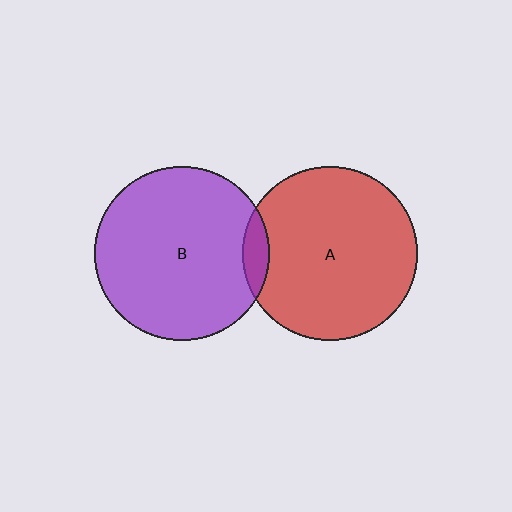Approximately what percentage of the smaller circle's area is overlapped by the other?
Approximately 5%.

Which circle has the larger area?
Circle A (red).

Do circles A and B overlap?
Yes.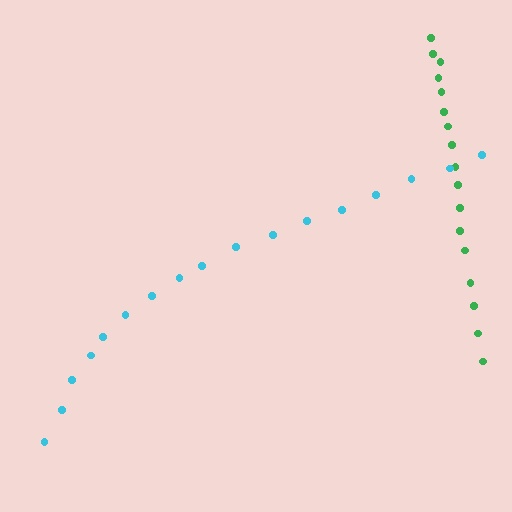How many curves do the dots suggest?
There are 2 distinct paths.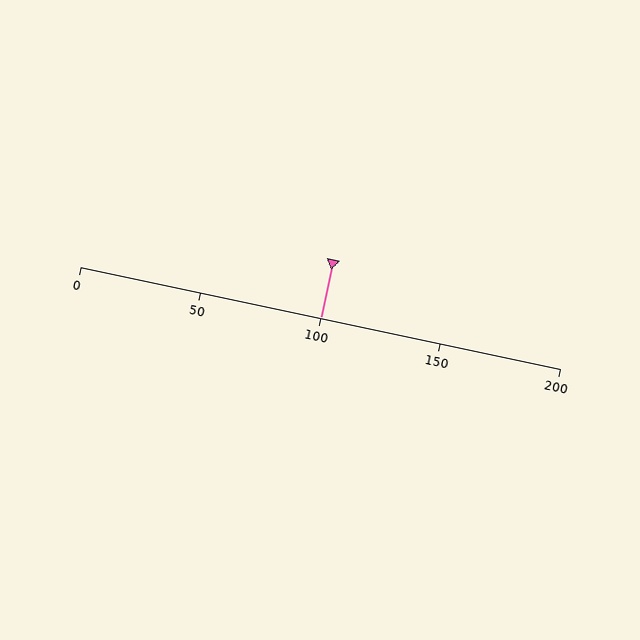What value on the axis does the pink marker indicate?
The marker indicates approximately 100.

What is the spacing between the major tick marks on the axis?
The major ticks are spaced 50 apart.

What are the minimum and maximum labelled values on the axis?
The axis runs from 0 to 200.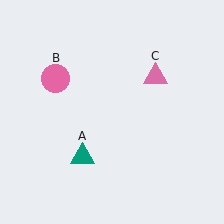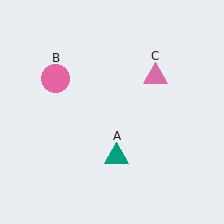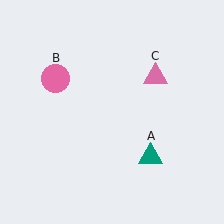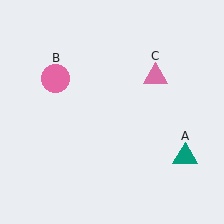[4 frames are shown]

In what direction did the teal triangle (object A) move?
The teal triangle (object A) moved right.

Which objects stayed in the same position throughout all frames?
Pink circle (object B) and pink triangle (object C) remained stationary.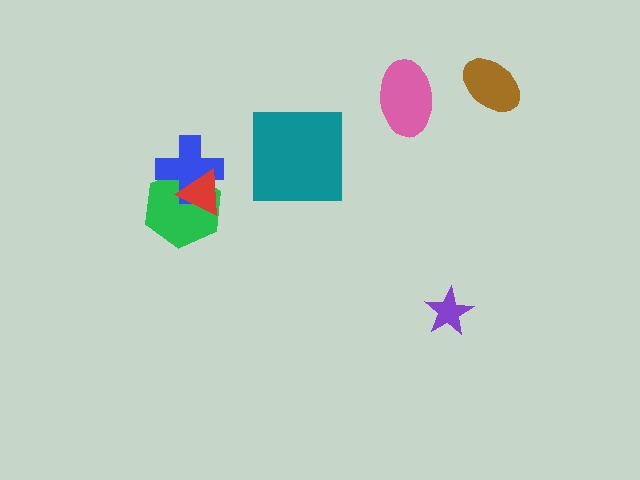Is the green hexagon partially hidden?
Yes, it is partially covered by another shape.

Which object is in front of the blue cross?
The red triangle is in front of the blue cross.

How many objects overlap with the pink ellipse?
0 objects overlap with the pink ellipse.